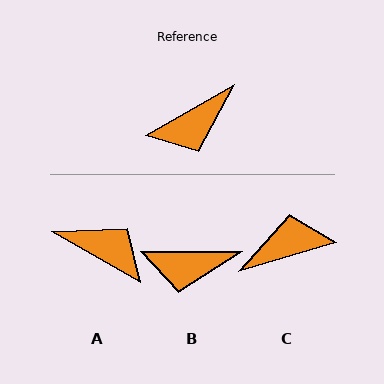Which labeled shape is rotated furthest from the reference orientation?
C, about 167 degrees away.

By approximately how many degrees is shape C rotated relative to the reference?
Approximately 167 degrees counter-clockwise.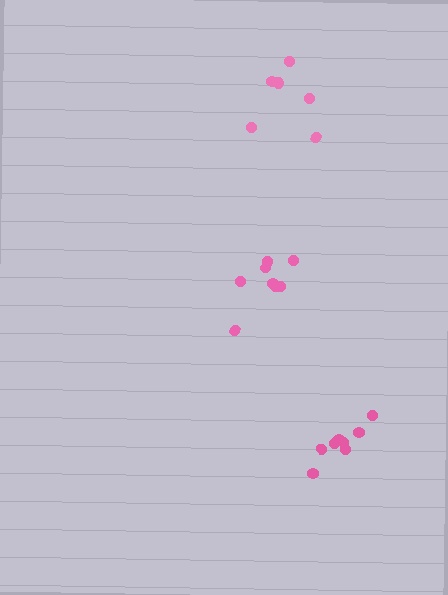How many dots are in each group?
Group 1: 6 dots, Group 2: 8 dots, Group 3: 8 dots (22 total).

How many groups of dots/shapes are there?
There are 3 groups.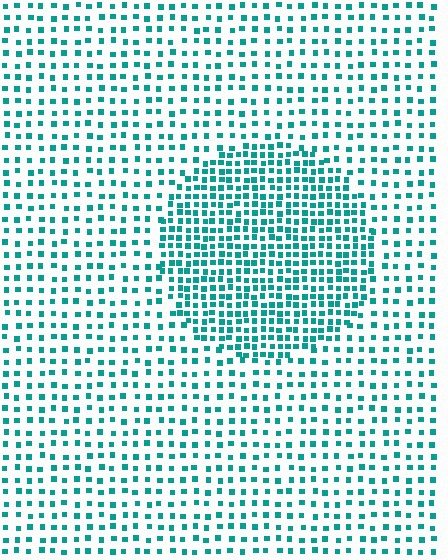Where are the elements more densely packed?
The elements are more densely packed inside the circle boundary.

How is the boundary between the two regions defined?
The boundary is defined by a change in element density (approximately 2.0x ratio). All elements are the same color, size, and shape.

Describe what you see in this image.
The image contains small teal elements arranged at two different densities. A circle-shaped region is visible where the elements are more densely packed than the surrounding area.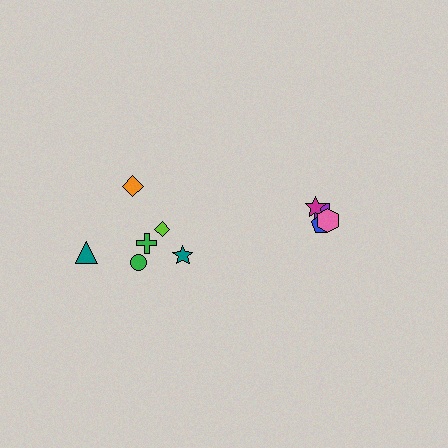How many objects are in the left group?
There are 6 objects.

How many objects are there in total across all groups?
There are 10 objects.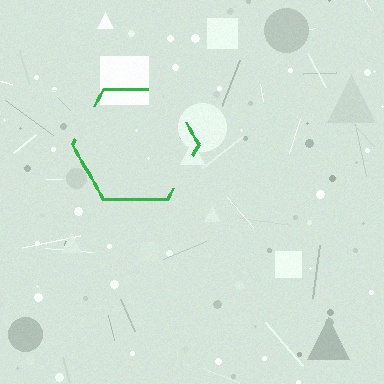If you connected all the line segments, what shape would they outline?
They would outline a hexagon.